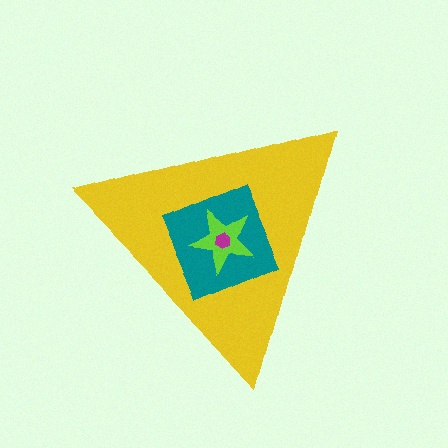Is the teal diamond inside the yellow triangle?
Yes.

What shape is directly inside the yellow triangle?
The teal diamond.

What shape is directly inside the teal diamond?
The lime star.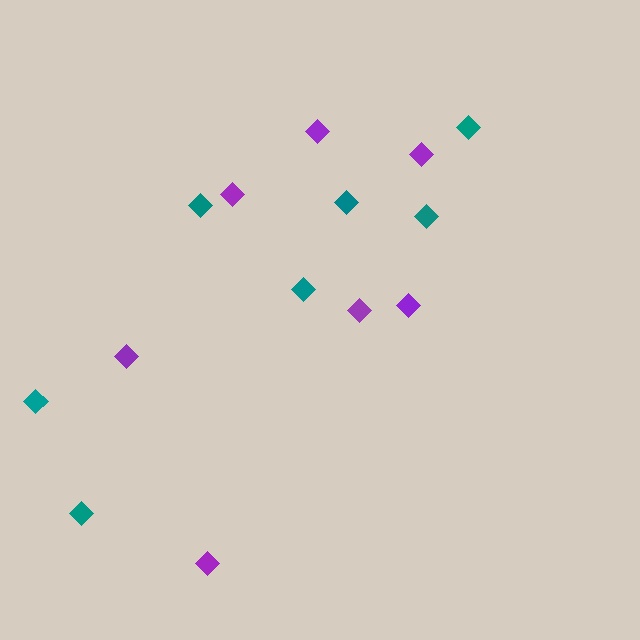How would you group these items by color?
There are 2 groups: one group of purple diamonds (7) and one group of teal diamonds (7).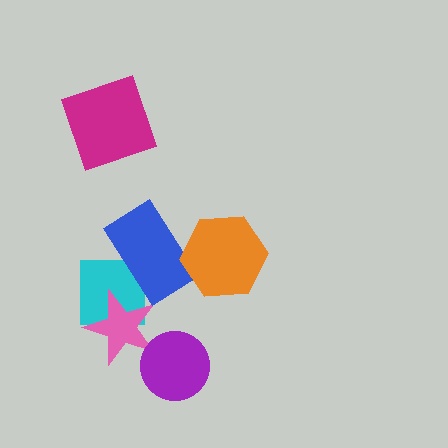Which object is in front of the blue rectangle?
The orange hexagon is in front of the blue rectangle.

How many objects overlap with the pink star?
2 objects overlap with the pink star.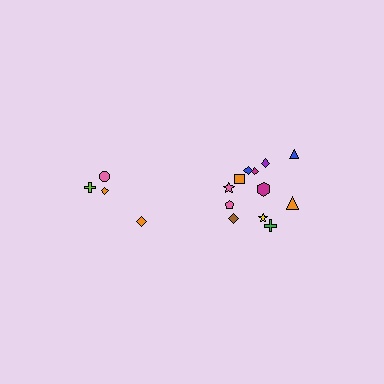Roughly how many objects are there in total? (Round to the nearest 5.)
Roughly 15 objects in total.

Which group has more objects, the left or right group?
The right group.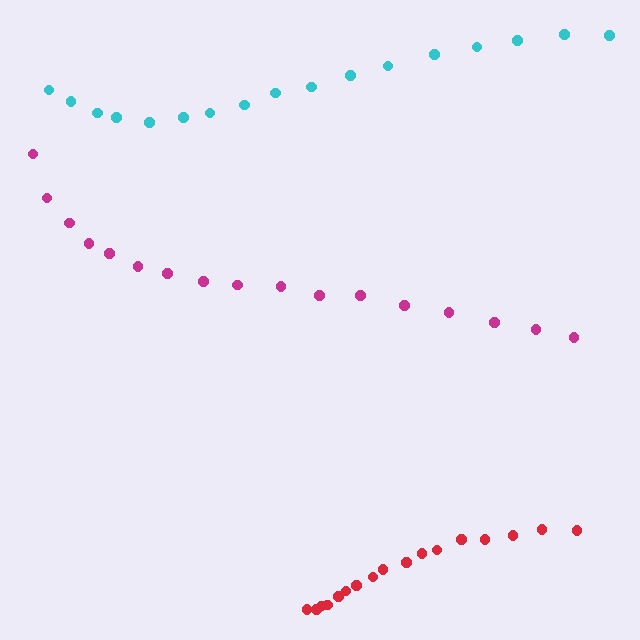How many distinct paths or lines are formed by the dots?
There are 3 distinct paths.